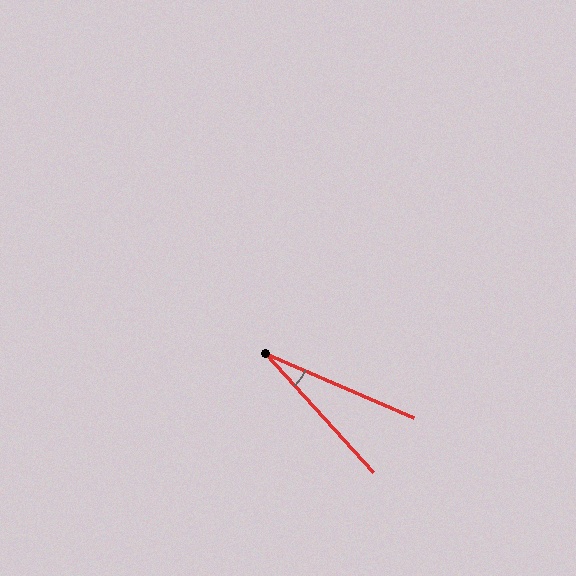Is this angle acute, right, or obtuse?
It is acute.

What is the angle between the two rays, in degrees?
Approximately 24 degrees.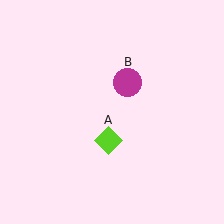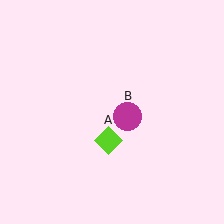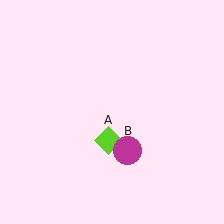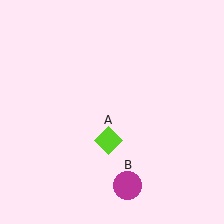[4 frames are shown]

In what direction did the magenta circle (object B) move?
The magenta circle (object B) moved down.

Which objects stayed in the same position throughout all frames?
Lime diamond (object A) remained stationary.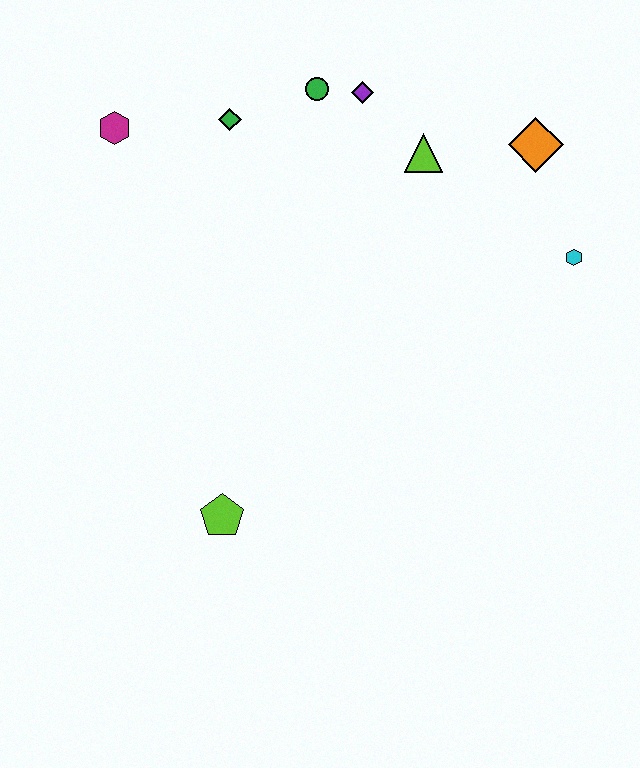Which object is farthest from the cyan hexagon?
The magenta hexagon is farthest from the cyan hexagon.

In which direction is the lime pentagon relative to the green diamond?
The lime pentagon is below the green diamond.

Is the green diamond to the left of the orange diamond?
Yes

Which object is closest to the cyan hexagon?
The orange diamond is closest to the cyan hexagon.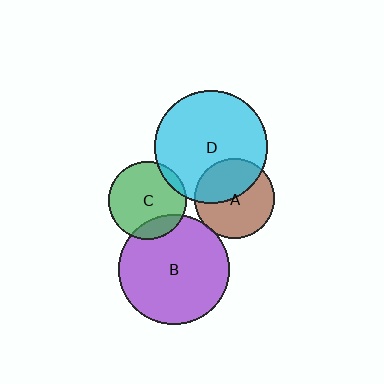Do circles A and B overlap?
Yes.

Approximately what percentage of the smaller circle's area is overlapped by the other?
Approximately 5%.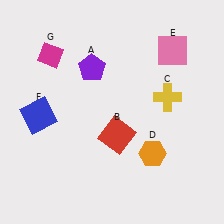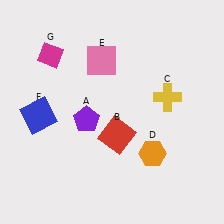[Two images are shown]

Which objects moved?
The objects that moved are: the purple pentagon (A), the pink square (E).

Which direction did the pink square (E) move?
The pink square (E) moved left.